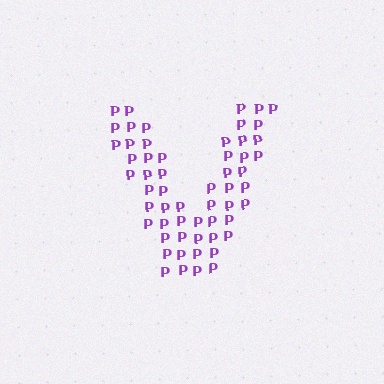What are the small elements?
The small elements are letter P's.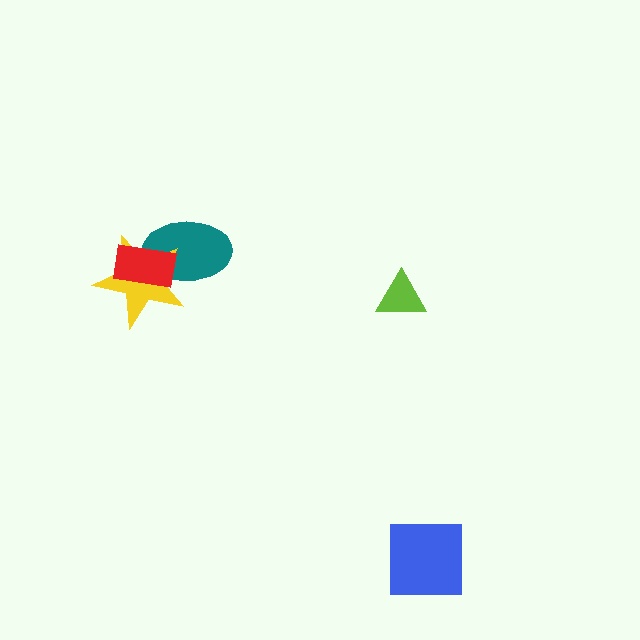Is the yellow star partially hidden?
Yes, it is partially covered by another shape.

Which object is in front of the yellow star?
The red rectangle is in front of the yellow star.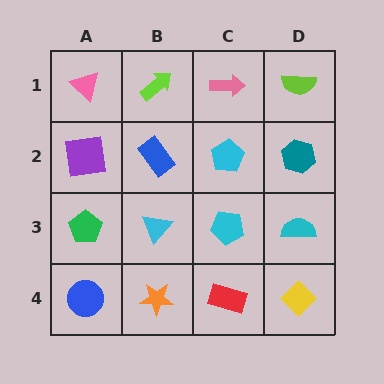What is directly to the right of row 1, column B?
A pink arrow.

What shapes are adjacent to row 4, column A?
A green pentagon (row 3, column A), an orange star (row 4, column B).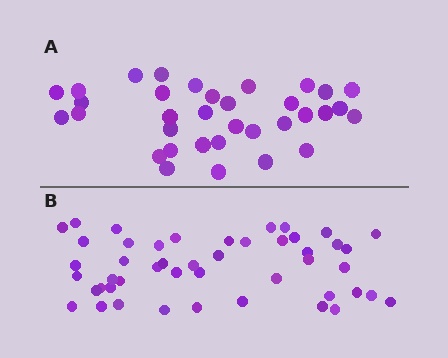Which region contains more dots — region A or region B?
Region B (the bottom region) has more dots.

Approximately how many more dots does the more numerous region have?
Region B has approximately 15 more dots than region A.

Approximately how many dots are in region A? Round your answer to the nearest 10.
About 30 dots. (The exact count is 34, which rounds to 30.)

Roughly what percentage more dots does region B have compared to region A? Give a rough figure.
About 40% more.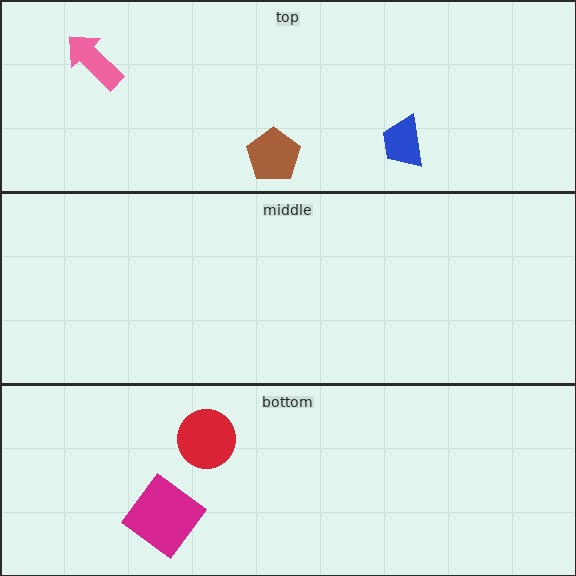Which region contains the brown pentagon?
The top region.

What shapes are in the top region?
The brown pentagon, the pink arrow, the blue trapezoid.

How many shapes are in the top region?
3.